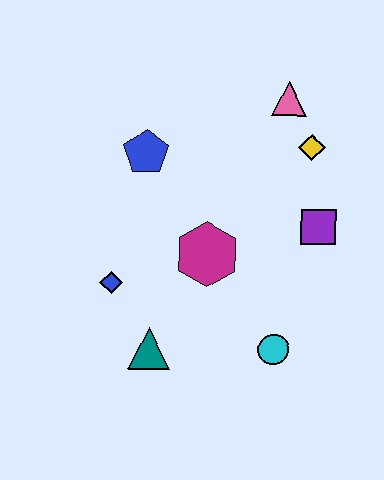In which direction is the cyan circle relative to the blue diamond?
The cyan circle is to the right of the blue diamond.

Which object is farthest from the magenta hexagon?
The pink triangle is farthest from the magenta hexagon.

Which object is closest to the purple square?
The yellow diamond is closest to the purple square.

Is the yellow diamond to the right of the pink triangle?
Yes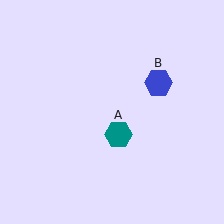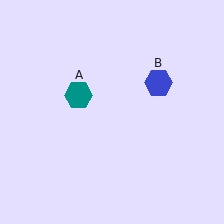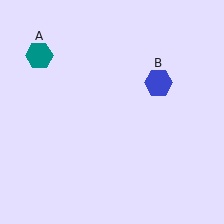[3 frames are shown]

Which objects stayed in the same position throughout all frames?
Blue hexagon (object B) remained stationary.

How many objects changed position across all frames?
1 object changed position: teal hexagon (object A).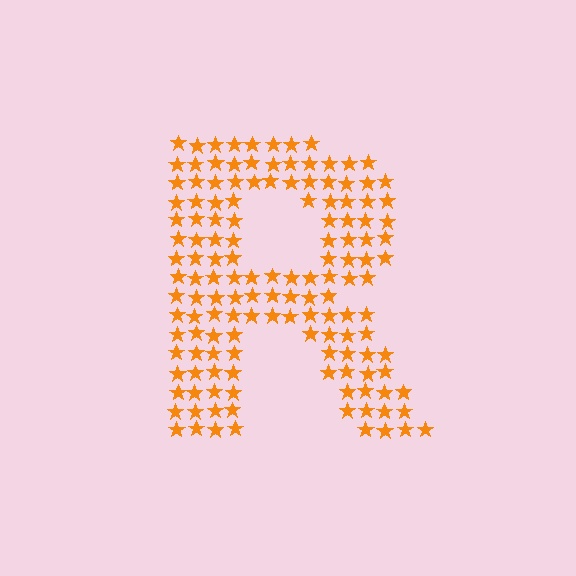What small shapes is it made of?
It is made of small stars.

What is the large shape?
The large shape is the letter R.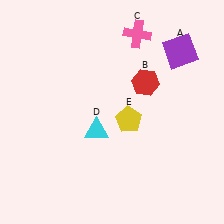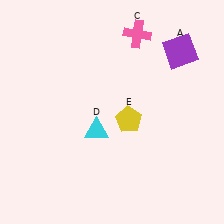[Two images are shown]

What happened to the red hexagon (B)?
The red hexagon (B) was removed in Image 2. It was in the top-right area of Image 1.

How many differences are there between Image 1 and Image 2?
There is 1 difference between the two images.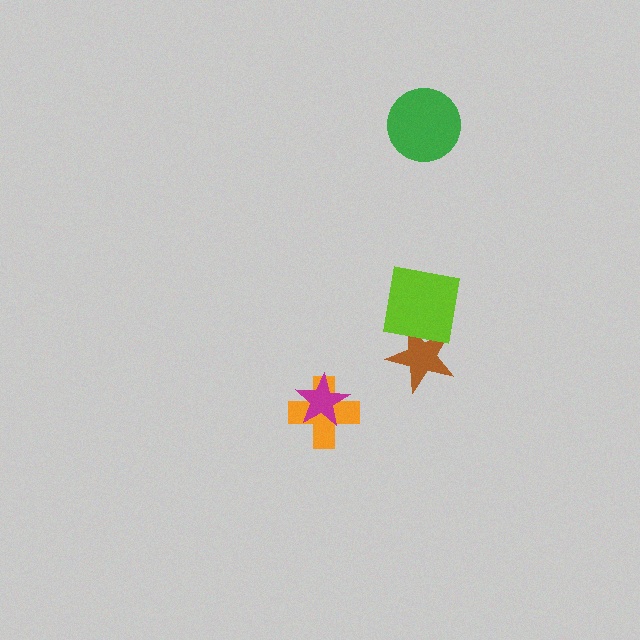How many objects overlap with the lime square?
1 object overlaps with the lime square.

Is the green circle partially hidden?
No, no other shape covers it.